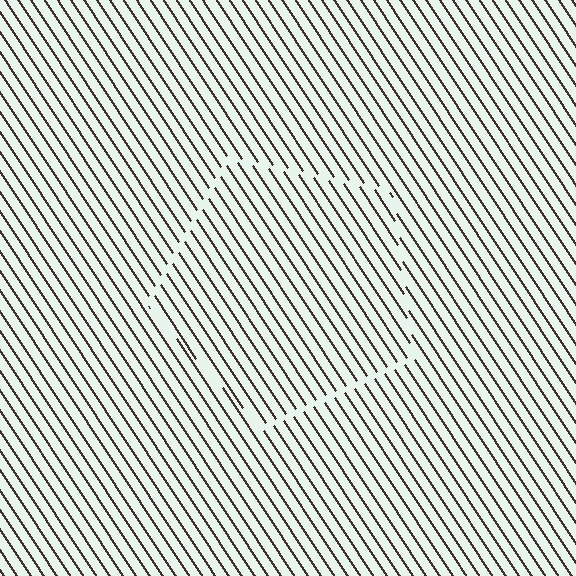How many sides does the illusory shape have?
5 sides — the line-ends trace a pentagon.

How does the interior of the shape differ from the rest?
The interior of the shape contains the same grating, shifted by half a period — the contour is defined by the phase discontinuity where line-ends from the inner and outer gratings abut.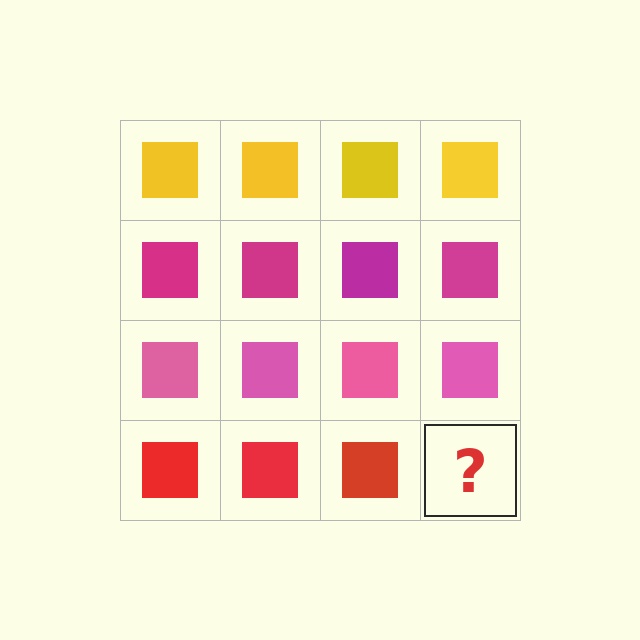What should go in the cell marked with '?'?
The missing cell should contain a red square.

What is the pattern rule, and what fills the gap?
The rule is that each row has a consistent color. The gap should be filled with a red square.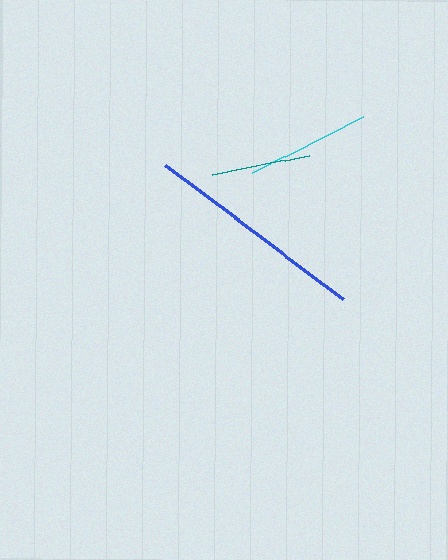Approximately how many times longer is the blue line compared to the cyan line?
The blue line is approximately 1.8 times the length of the cyan line.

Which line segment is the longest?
The blue line is the longest at approximately 223 pixels.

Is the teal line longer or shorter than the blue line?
The blue line is longer than the teal line.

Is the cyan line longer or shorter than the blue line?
The blue line is longer than the cyan line.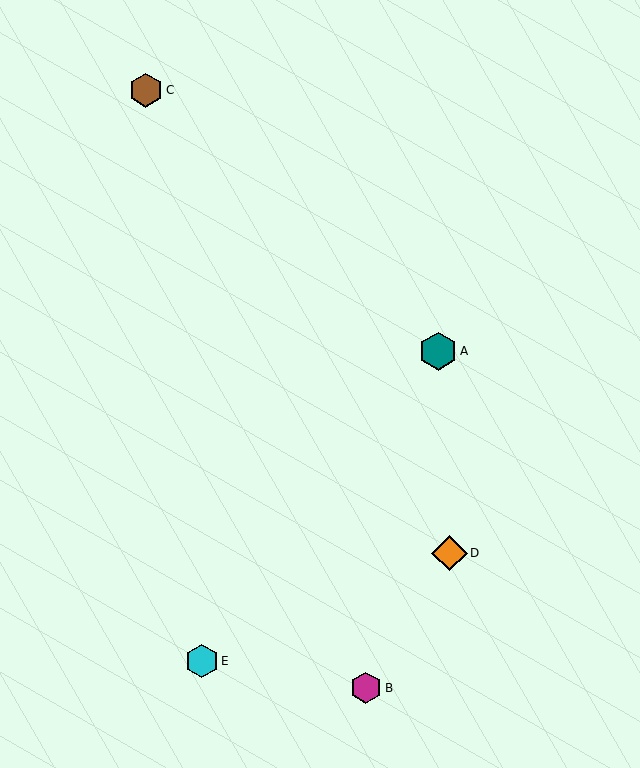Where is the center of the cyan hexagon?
The center of the cyan hexagon is at (202, 661).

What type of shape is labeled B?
Shape B is a magenta hexagon.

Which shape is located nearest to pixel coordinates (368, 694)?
The magenta hexagon (labeled B) at (366, 688) is nearest to that location.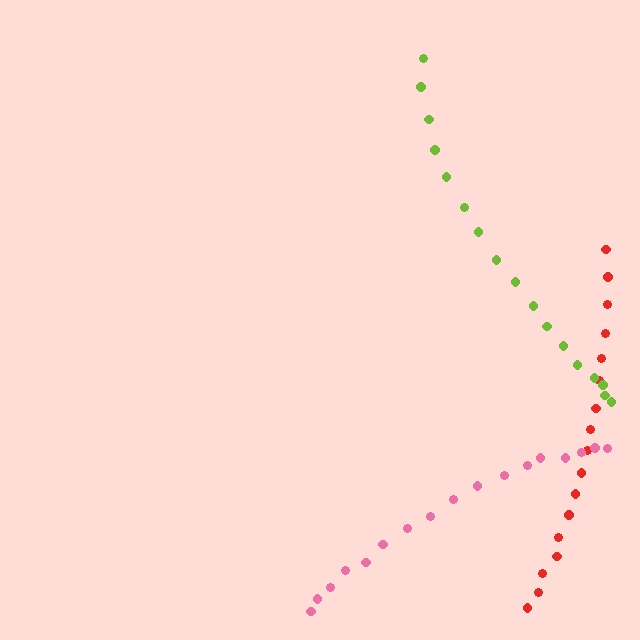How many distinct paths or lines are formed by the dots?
There are 3 distinct paths.